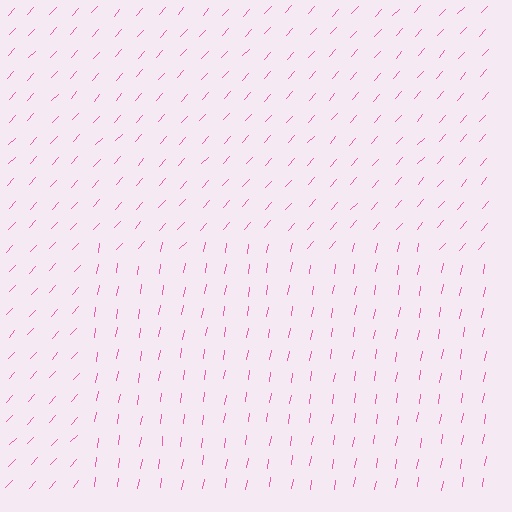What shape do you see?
I see a rectangle.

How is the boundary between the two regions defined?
The boundary is defined purely by a change in line orientation (approximately 33 degrees difference). All lines are the same color and thickness.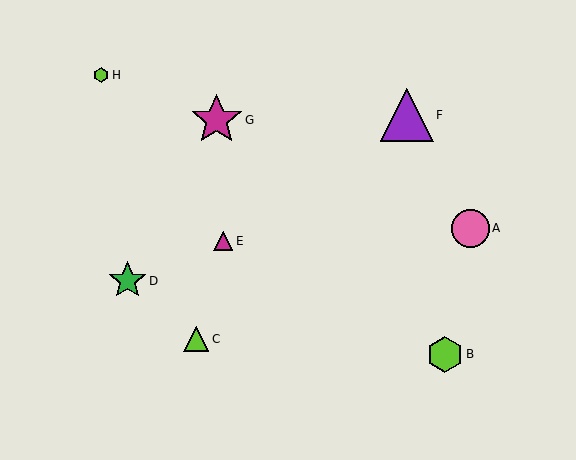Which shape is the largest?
The purple triangle (labeled F) is the largest.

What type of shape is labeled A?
Shape A is a pink circle.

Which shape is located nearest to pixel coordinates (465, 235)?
The pink circle (labeled A) at (470, 228) is nearest to that location.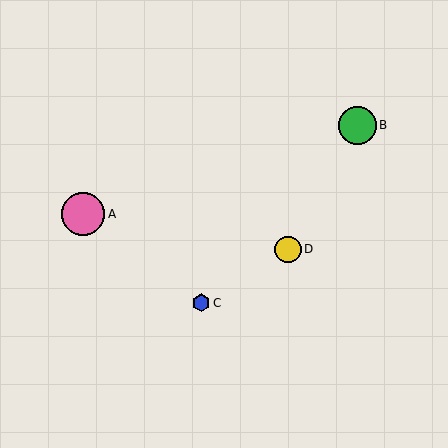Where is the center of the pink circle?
The center of the pink circle is at (83, 214).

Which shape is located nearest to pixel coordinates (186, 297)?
The blue hexagon (labeled C) at (201, 303) is nearest to that location.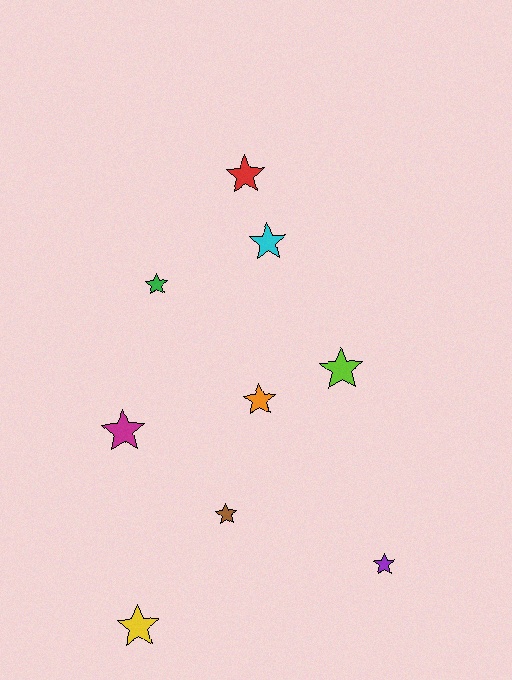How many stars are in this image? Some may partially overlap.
There are 9 stars.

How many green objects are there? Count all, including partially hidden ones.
There is 1 green object.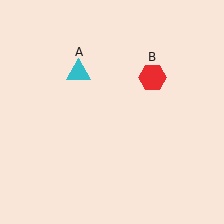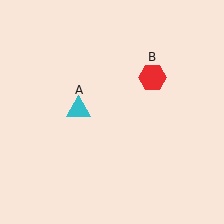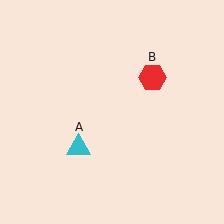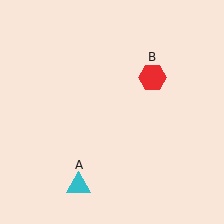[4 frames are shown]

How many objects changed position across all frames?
1 object changed position: cyan triangle (object A).